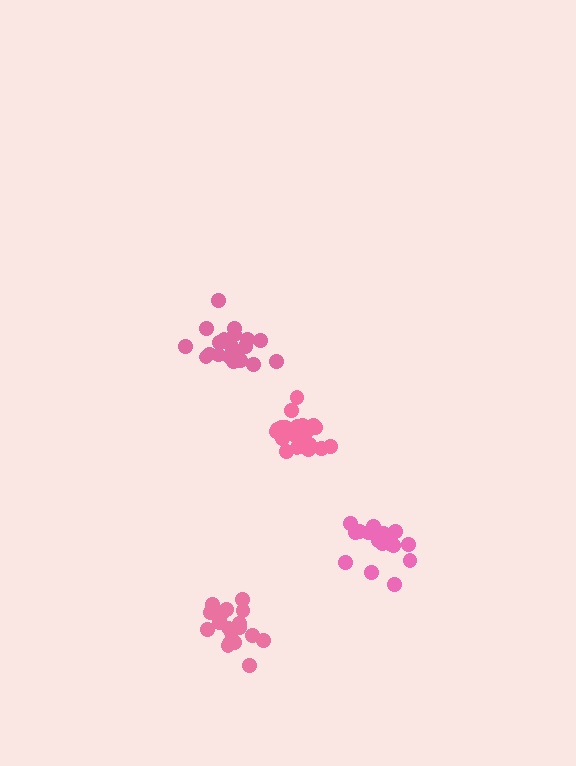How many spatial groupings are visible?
There are 4 spatial groupings.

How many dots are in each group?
Group 1: 19 dots, Group 2: 21 dots, Group 3: 18 dots, Group 4: 21 dots (79 total).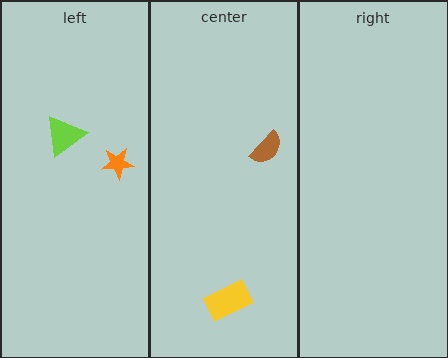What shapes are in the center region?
The brown semicircle, the yellow rectangle.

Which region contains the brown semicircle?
The center region.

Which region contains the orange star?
The left region.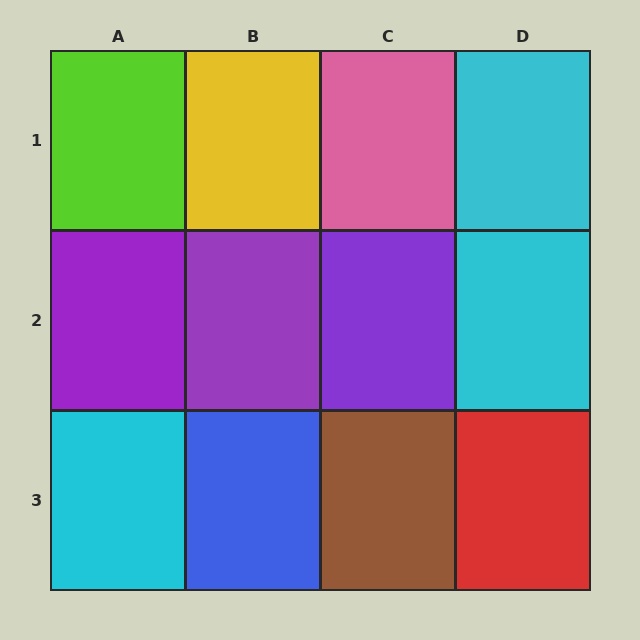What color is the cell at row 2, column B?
Purple.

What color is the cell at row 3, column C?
Brown.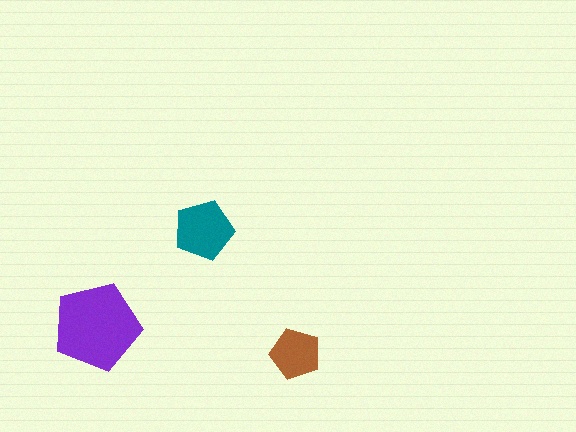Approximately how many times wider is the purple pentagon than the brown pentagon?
About 1.5 times wider.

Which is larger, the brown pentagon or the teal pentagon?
The teal one.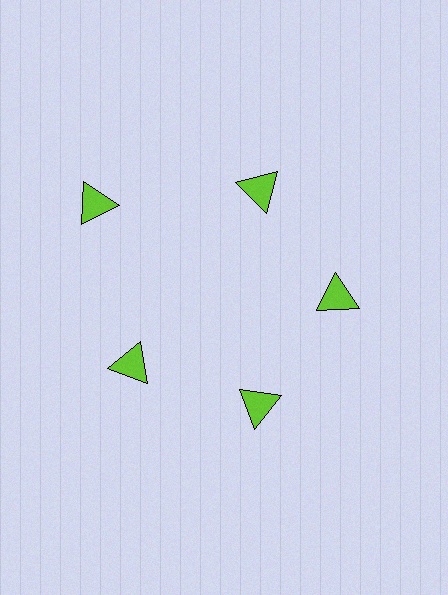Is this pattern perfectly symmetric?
No. The 5 lime triangles are arranged in a ring, but one element near the 10 o'clock position is pushed outward from the center, breaking the 5-fold rotational symmetry.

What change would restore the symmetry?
The symmetry would be restored by moving it inward, back onto the ring so that all 5 triangles sit at equal angles and equal distance from the center.